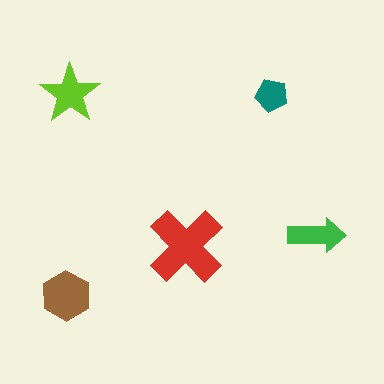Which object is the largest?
The red cross.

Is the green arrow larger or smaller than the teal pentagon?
Larger.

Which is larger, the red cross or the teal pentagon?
The red cross.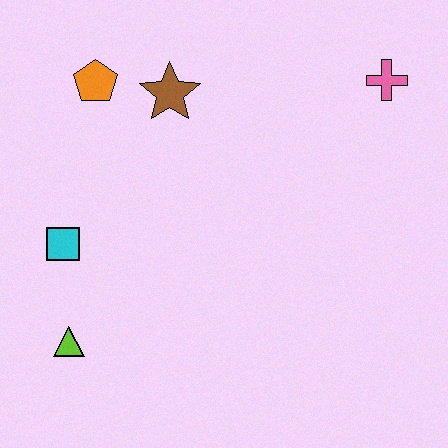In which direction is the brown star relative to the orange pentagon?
The brown star is to the right of the orange pentagon.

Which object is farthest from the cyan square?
The pink cross is farthest from the cyan square.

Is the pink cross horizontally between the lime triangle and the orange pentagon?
No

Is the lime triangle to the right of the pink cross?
No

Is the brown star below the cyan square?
No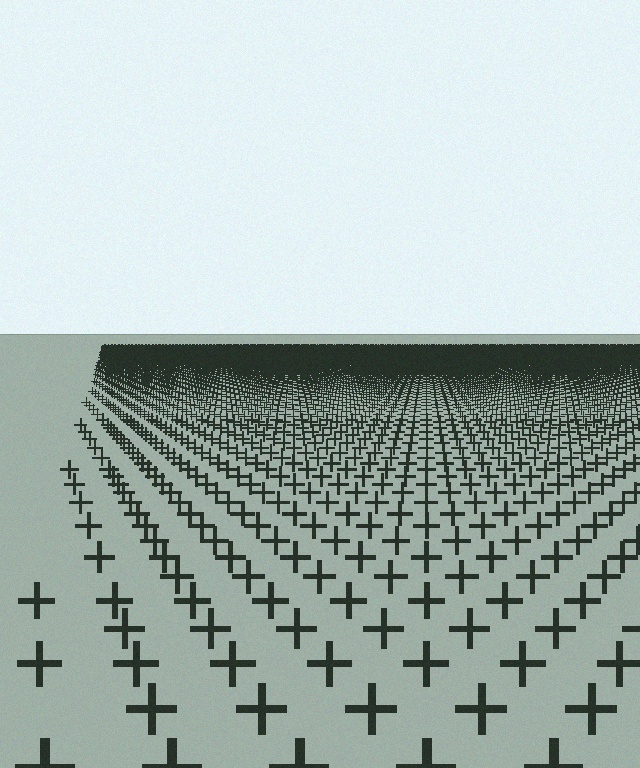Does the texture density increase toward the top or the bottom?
Density increases toward the top.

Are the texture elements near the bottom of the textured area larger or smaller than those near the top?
Larger. Near the bottom, elements are closer to the viewer and appear at a bigger on-screen size.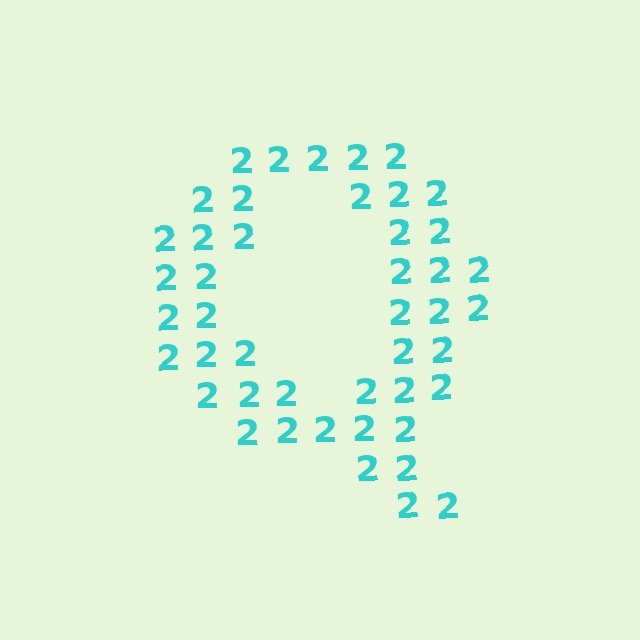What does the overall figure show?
The overall figure shows the letter Q.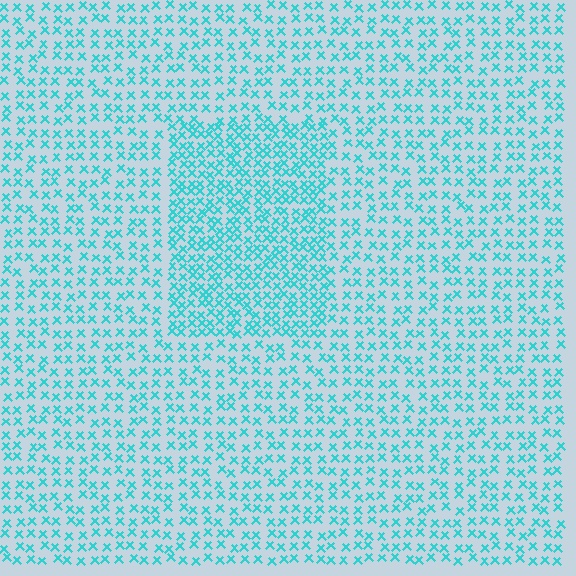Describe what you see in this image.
The image contains small cyan elements arranged at two different densities. A rectangle-shaped region is visible where the elements are more densely packed than the surrounding area.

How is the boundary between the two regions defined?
The boundary is defined by a change in element density (approximately 1.8x ratio). All elements are the same color, size, and shape.